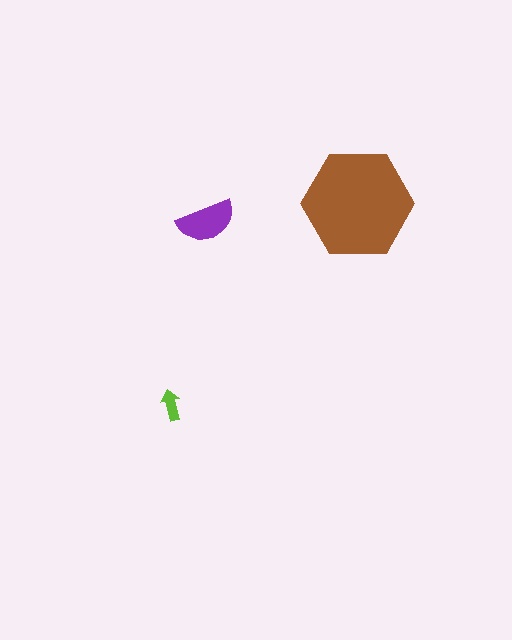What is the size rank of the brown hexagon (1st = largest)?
1st.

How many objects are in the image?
There are 3 objects in the image.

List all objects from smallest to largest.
The lime arrow, the purple semicircle, the brown hexagon.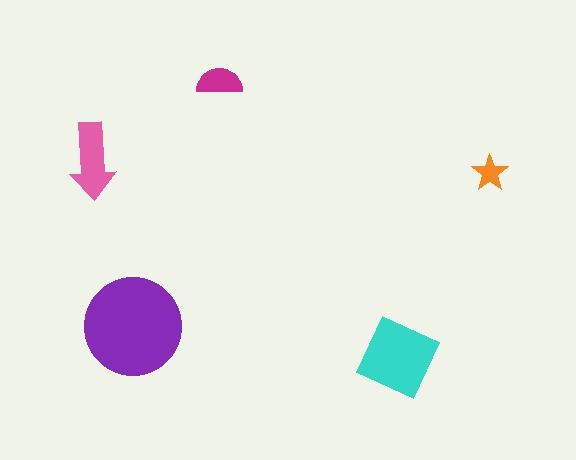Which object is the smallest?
The orange star.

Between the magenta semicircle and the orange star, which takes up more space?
The magenta semicircle.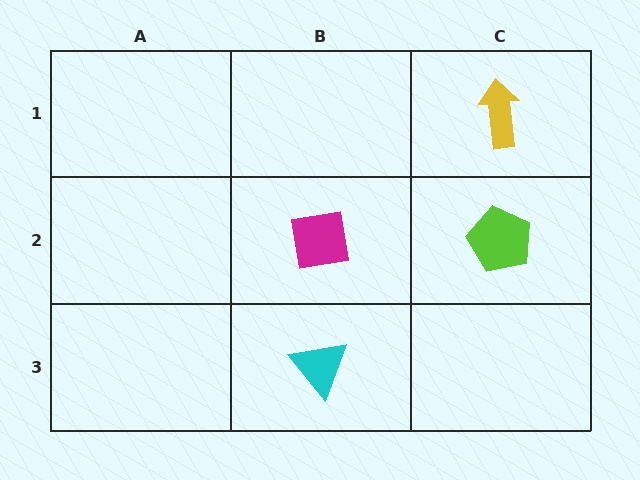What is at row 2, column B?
A magenta square.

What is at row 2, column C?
A lime pentagon.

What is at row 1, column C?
A yellow arrow.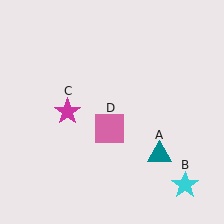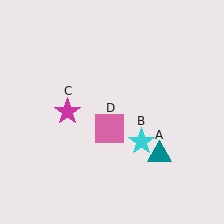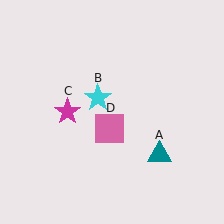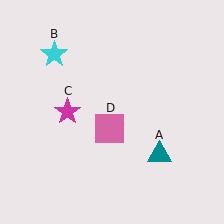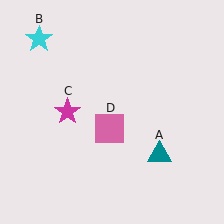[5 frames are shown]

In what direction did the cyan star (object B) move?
The cyan star (object B) moved up and to the left.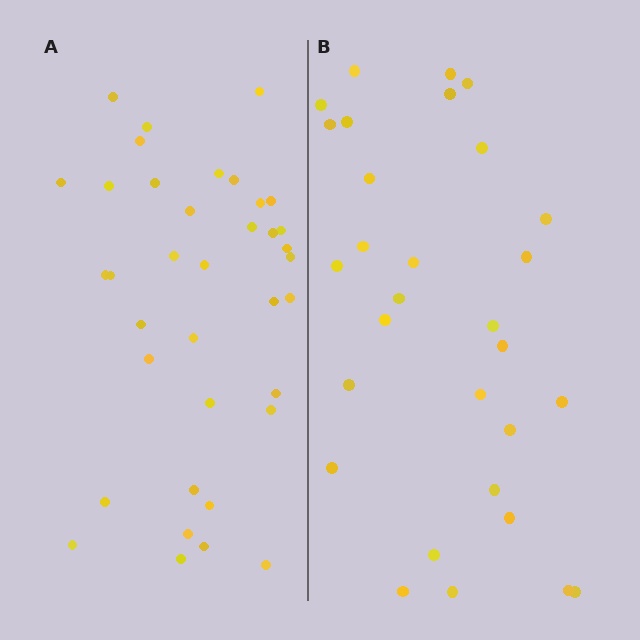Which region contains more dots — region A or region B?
Region A (the left region) has more dots.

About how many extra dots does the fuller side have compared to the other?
Region A has roughly 8 or so more dots than region B.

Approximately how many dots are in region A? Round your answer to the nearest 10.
About 40 dots. (The exact count is 37, which rounds to 40.)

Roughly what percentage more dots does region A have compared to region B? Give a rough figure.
About 25% more.